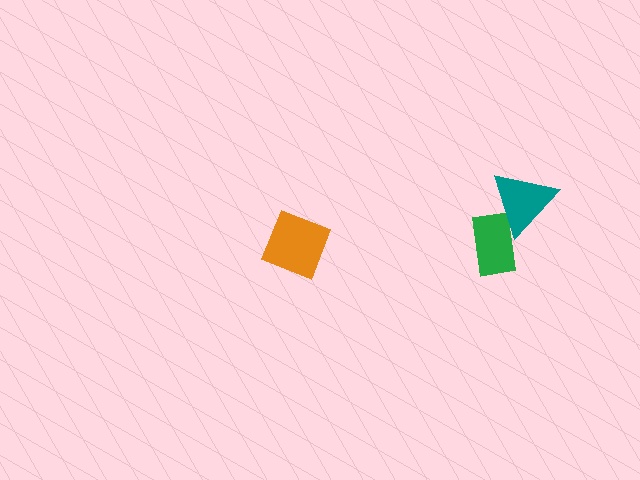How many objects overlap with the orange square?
0 objects overlap with the orange square.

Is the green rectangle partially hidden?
Yes, it is partially covered by another shape.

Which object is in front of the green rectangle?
The teal triangle is in front of the green rectangle.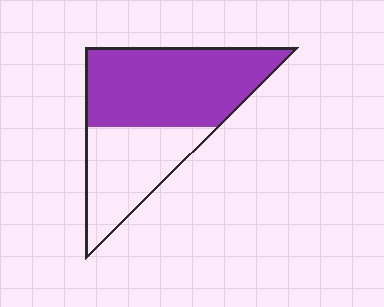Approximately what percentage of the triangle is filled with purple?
Approximately 60%.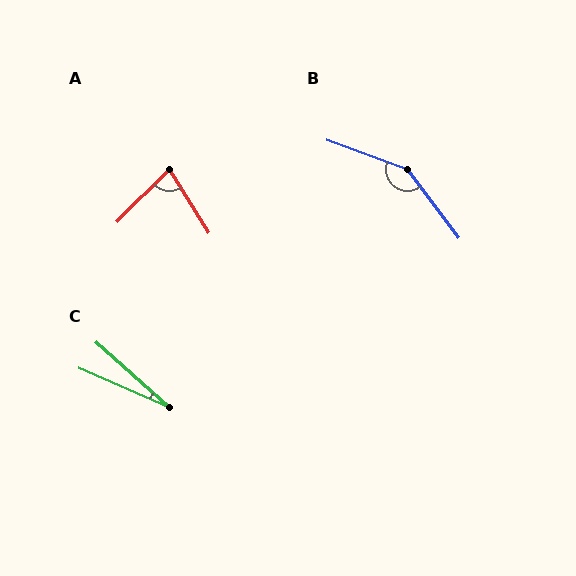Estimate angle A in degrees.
Approximately 77 degrees.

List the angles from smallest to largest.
C (18°), A (77°), B (147°).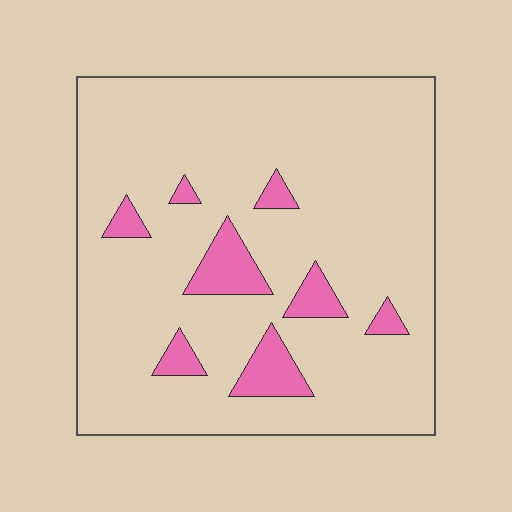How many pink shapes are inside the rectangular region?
8.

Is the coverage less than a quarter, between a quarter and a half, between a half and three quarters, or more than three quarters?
Less than a quarter.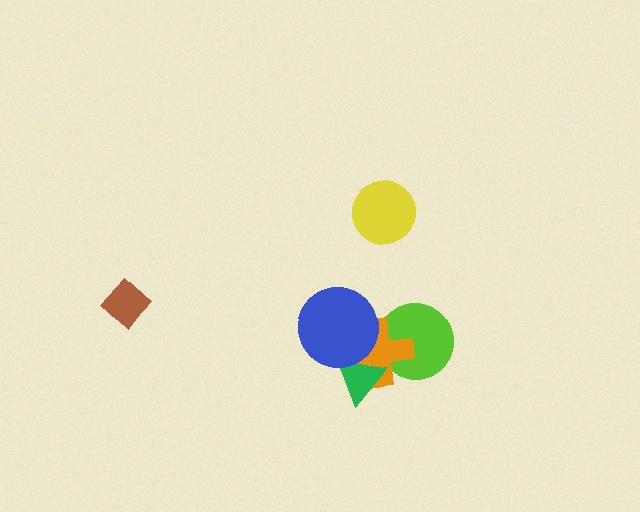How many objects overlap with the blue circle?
2 objects overlap with the blue circle.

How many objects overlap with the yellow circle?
0 objects overlap with the yellow circle.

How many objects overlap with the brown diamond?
0 objects overlap with the brown diamond.